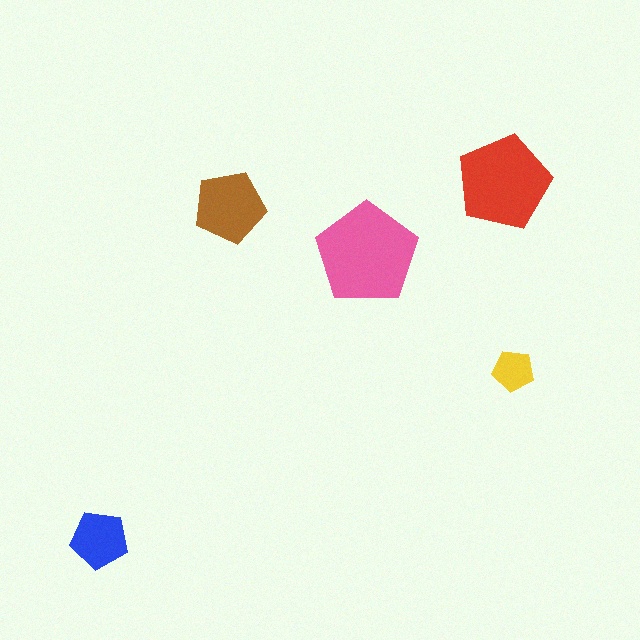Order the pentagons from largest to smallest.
the pink one, the red one, the brown one, the blue one, the yellow one.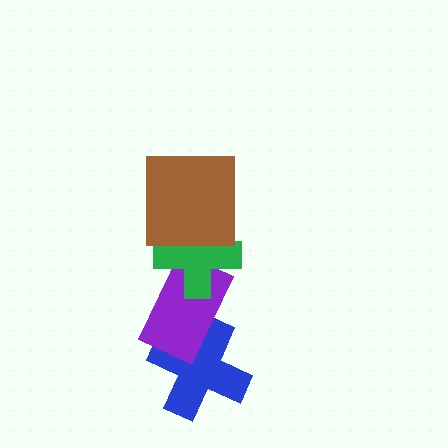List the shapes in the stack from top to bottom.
From top to bottom: the brown square, the green cross, the purple rectangle, the blue cross.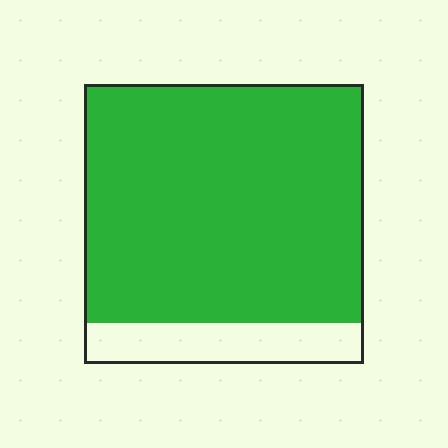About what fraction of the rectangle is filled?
About five sixths (5/6).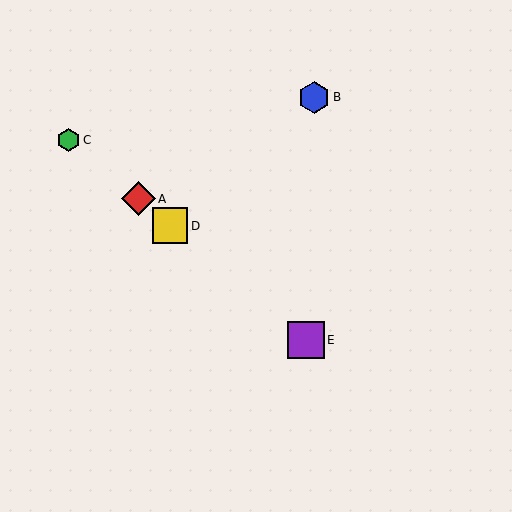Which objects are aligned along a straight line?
Objects A, C, D, E are aligned along a straight line.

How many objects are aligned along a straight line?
4 objects (A, C, D, E) are aligned along a straight line.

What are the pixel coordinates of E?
Object E is at (306, 340).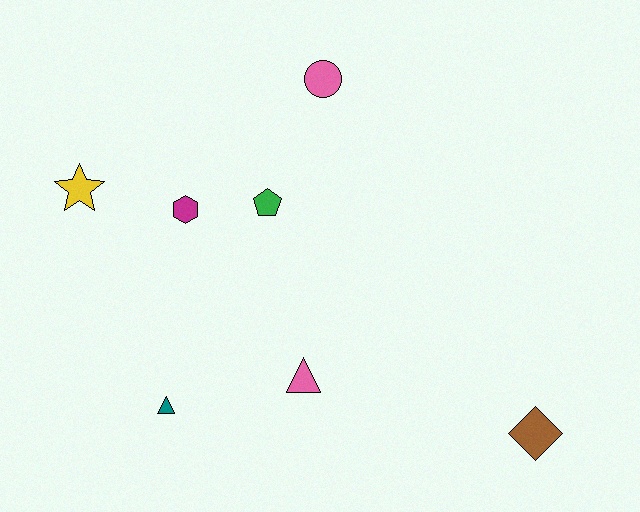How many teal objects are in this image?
There is 1 teal object.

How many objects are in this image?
There are 7 objects.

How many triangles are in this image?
There are 2 triangles.